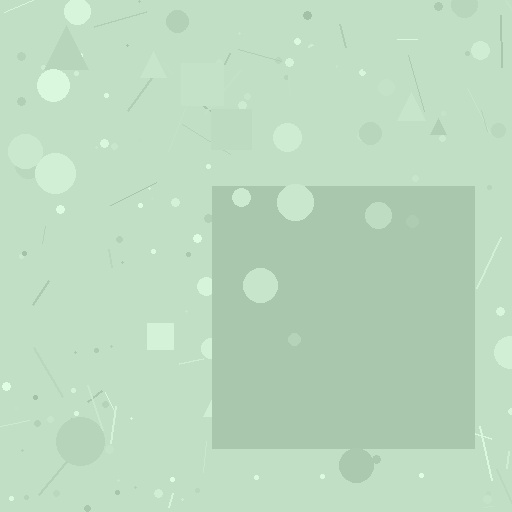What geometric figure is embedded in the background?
A square is embedded in the background.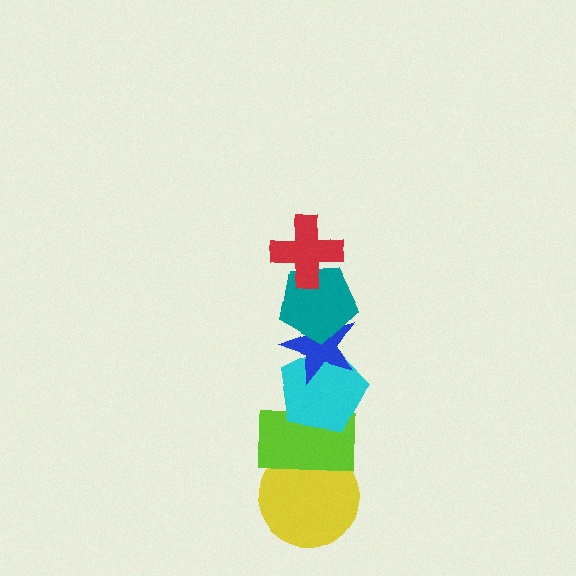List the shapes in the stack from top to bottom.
From top to bottom: the red cross, the teal pentagon, the blue star, the cyan pentagon, the lime rectangle, the yellow circle.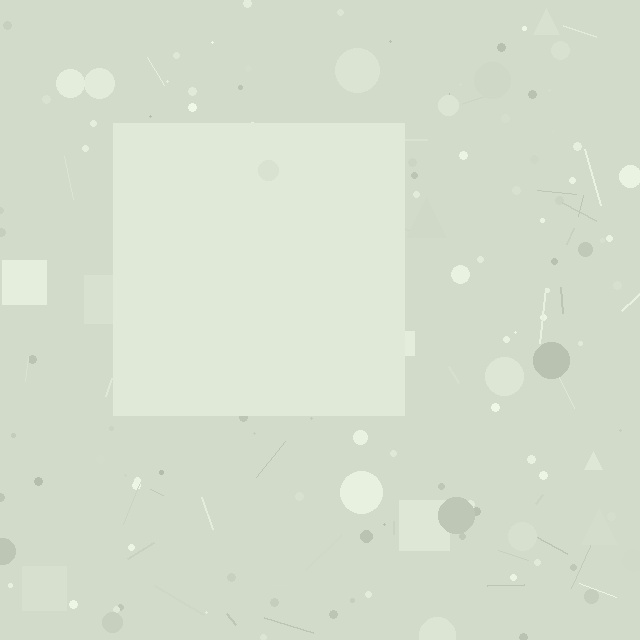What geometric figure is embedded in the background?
A square is embedded in the background.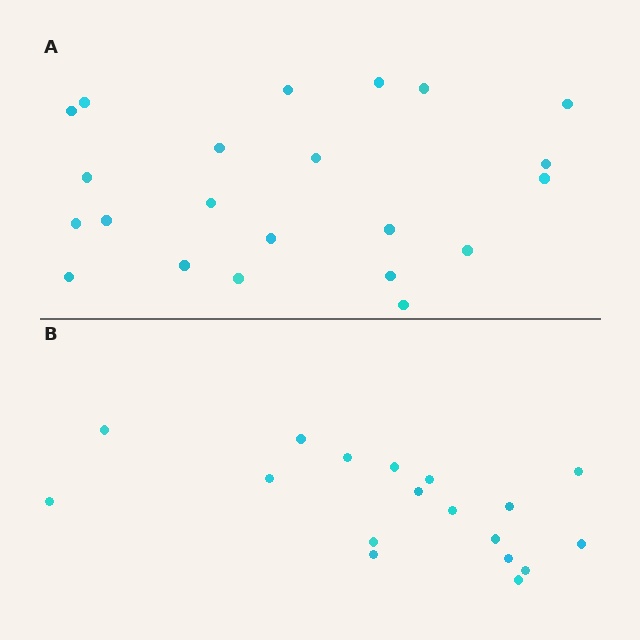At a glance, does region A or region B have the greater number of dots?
Region A (the top region) has more dots.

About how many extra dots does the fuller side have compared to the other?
Region A has about 4 more dots than region B.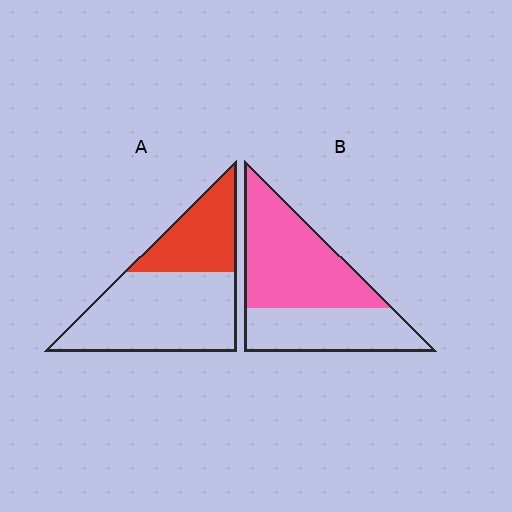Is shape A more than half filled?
No.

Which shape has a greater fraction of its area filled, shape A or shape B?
Shape B.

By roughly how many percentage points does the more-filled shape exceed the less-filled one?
By roughly 25 percentage points (B over A).